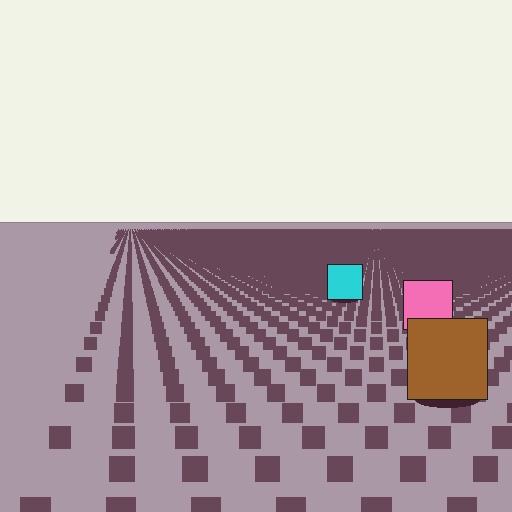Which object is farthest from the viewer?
The cyan square is farthest from the viewer. It appears smaller and the ground texture around it is denser.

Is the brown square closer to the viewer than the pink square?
Yes. The brown square is closer — you can tell from the texture gradient: the ground texture is coarser near it.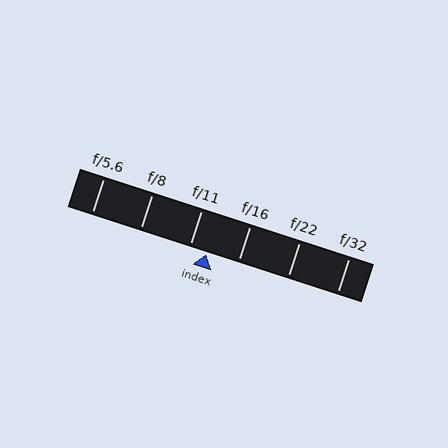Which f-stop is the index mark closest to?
The index mark is closest to f/11.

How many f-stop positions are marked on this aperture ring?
There are 6 f-stop positions marked.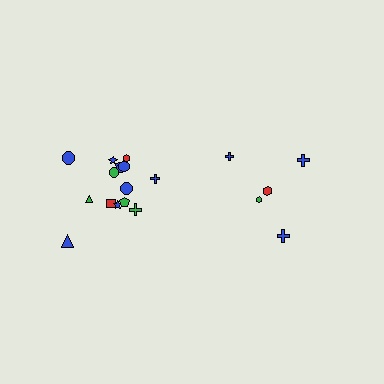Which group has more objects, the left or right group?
The left group.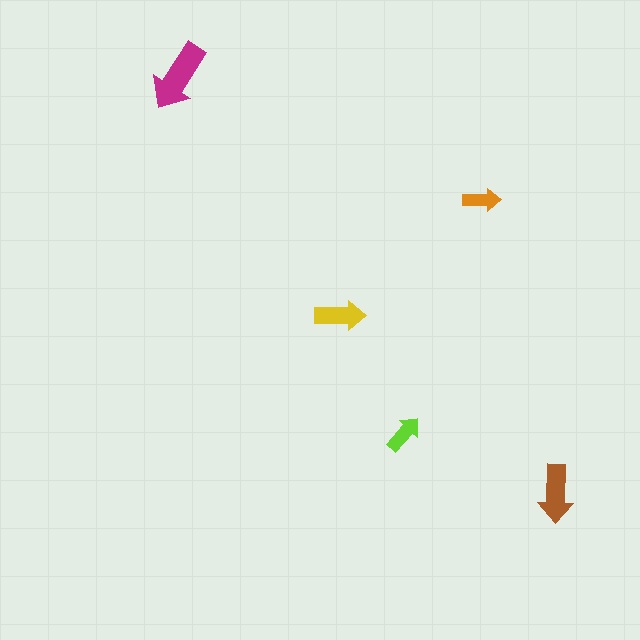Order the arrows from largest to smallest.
the magenta one, the brown one, the yellow one, the lime one, the orange one.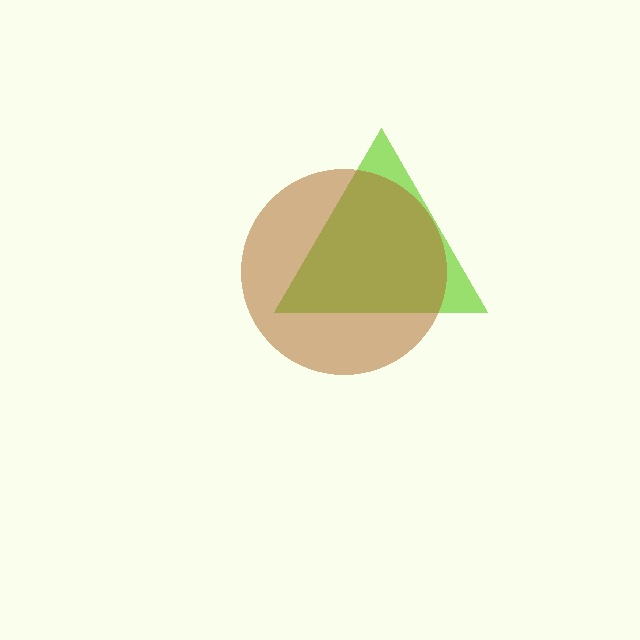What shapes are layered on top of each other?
The layered shapes are: a lime triangle, a brown circle.